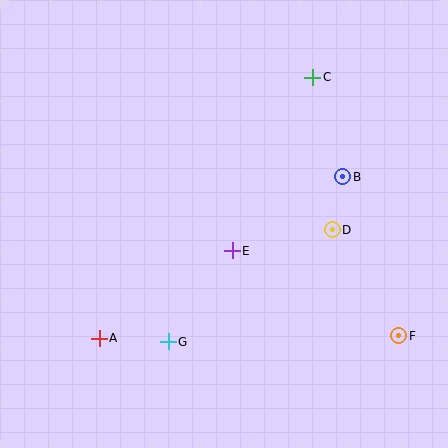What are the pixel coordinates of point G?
Point G is at (168, 342).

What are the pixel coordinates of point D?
Point D is at (332, 230).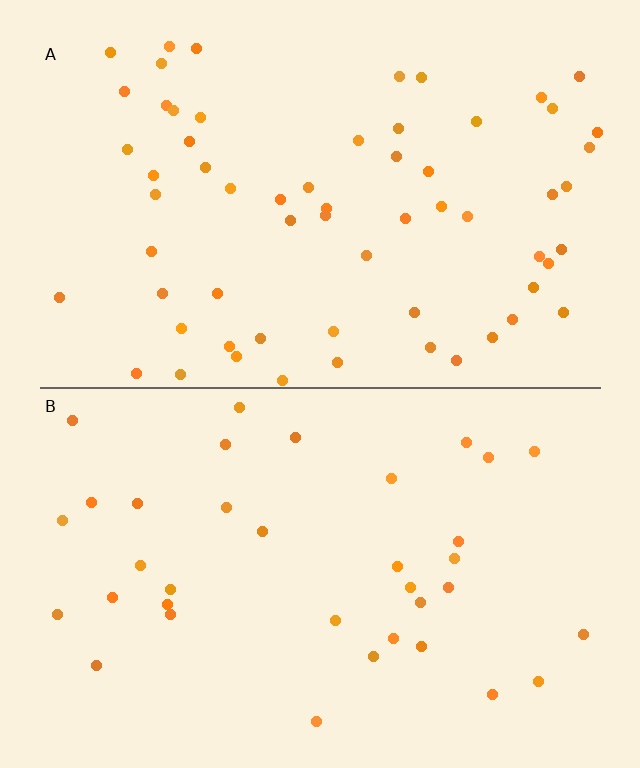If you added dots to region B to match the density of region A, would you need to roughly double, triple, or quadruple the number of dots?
Approximately double.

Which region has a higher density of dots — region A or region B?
A (the top).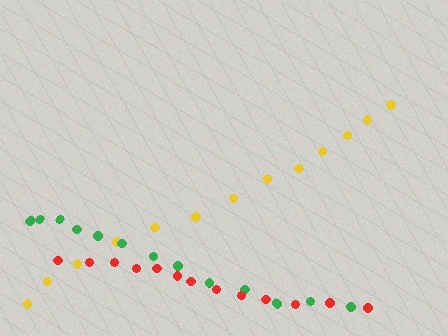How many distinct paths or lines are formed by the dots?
There are 3 distinct paths.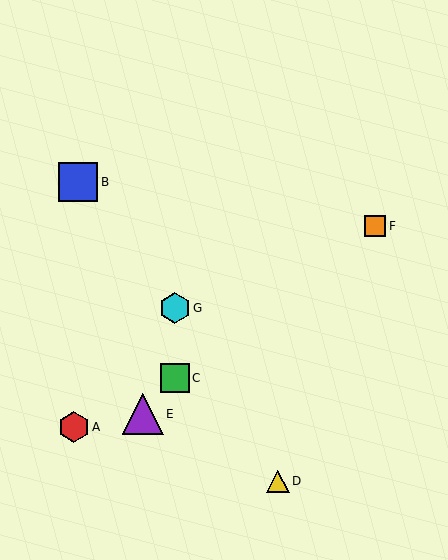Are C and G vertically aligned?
Yes, both are at x≈175.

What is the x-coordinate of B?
Object B is at x≈78.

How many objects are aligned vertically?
2 objects (C, G) are aligned vertically.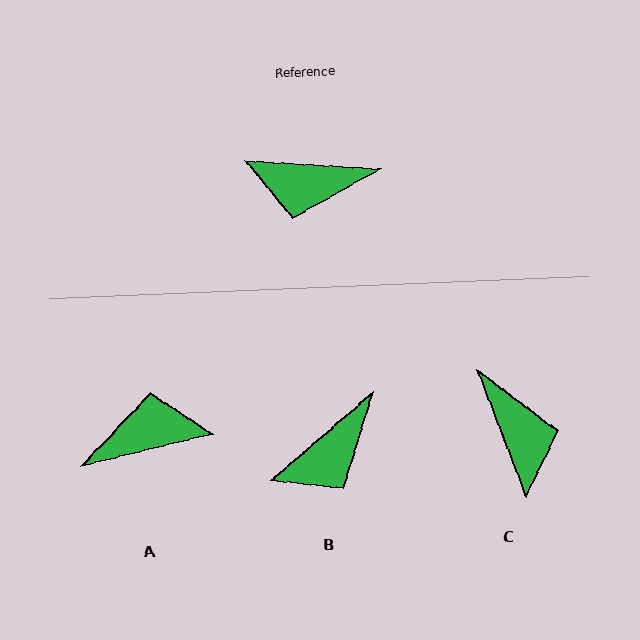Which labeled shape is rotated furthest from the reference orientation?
A, about 163 degrees away.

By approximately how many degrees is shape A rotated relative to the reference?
Approximately 163 degrees clockwise.